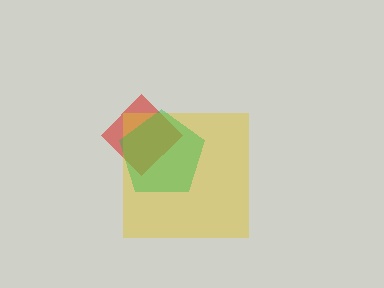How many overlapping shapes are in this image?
There are 3 overlapping shapes in the image.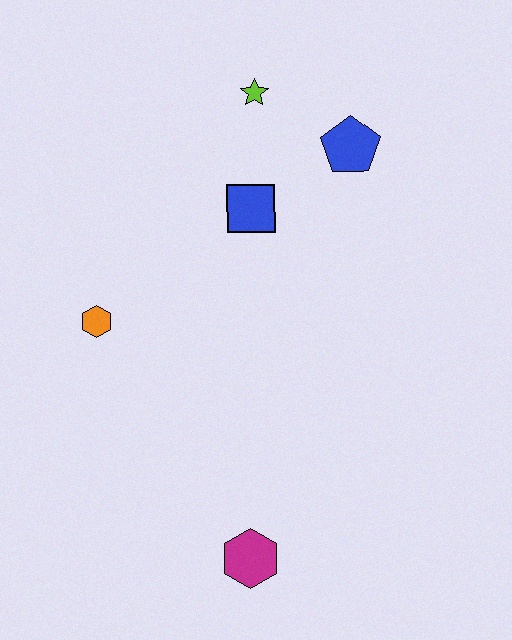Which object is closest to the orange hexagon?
The blue square is closest to the orange hexagon.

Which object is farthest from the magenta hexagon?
The lime star is farthest from the magenta hexagon.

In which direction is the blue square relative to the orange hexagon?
The blue square is to the right of the orange hexagon.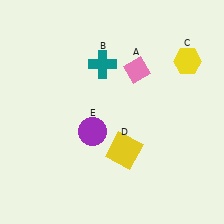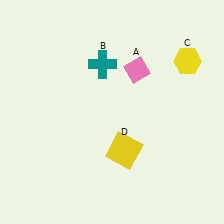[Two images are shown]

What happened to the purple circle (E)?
The purple circle (E) was removed in Image 2. It was in the bottom-left area of Image 1.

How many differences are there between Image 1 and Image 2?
There is 1 difference between the two images.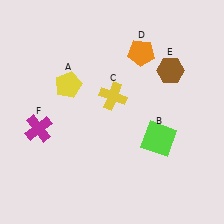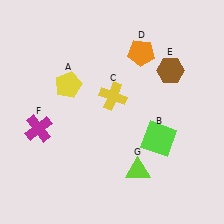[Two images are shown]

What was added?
A lime triangle (G) was added in Image 2.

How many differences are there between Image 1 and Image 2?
There is 1 difference between the two images.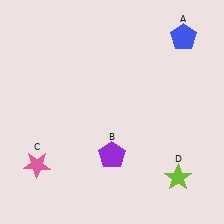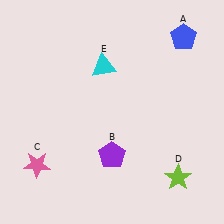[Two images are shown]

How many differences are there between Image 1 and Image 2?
There is 1 difference between the two images.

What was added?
A cyan triangle (E) was added in Image 2.